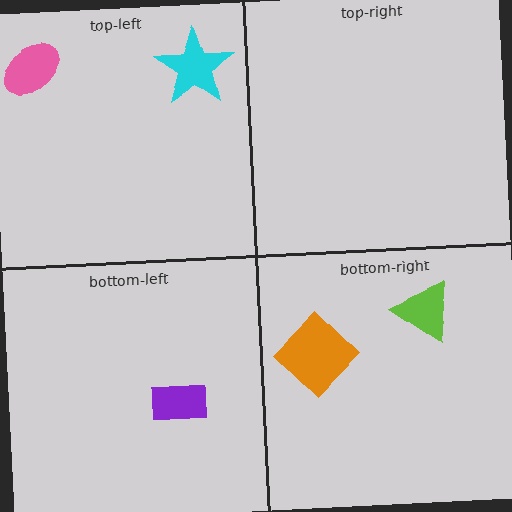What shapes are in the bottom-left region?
The purple rectangle.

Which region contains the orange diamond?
The bottom-right region.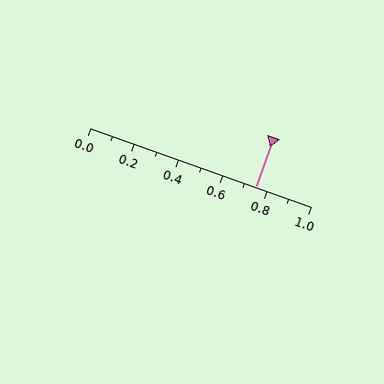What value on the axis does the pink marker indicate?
The marker indicates approximately 0.75.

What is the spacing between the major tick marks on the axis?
The major ticks are spaced 0.2 apart.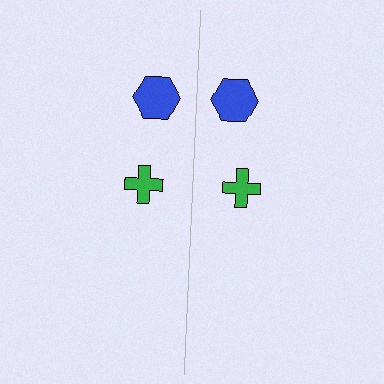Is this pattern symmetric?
Yes, this pattern has bilateral (reflection) symmetry.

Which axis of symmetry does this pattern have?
The pattern has a vertical axis of symmetry running through the center of the image.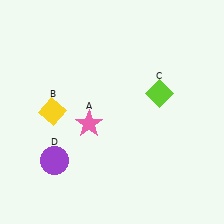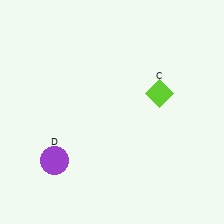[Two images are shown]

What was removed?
The yellow diamond (B), the pink star (A) were removed in Image 2.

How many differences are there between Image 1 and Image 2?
There are 2 differences between the two images.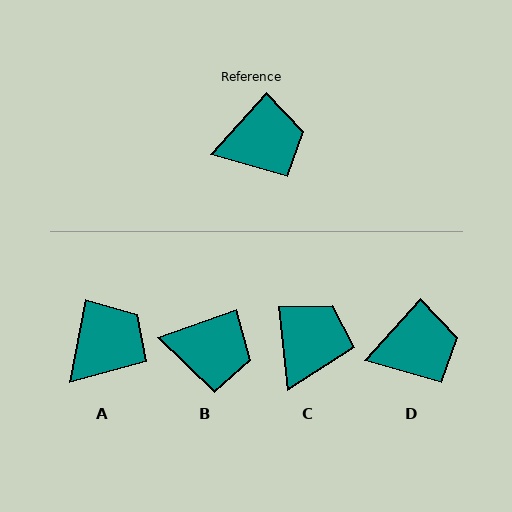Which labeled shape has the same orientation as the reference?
D.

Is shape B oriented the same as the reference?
No, it is off by about 29 degrees.